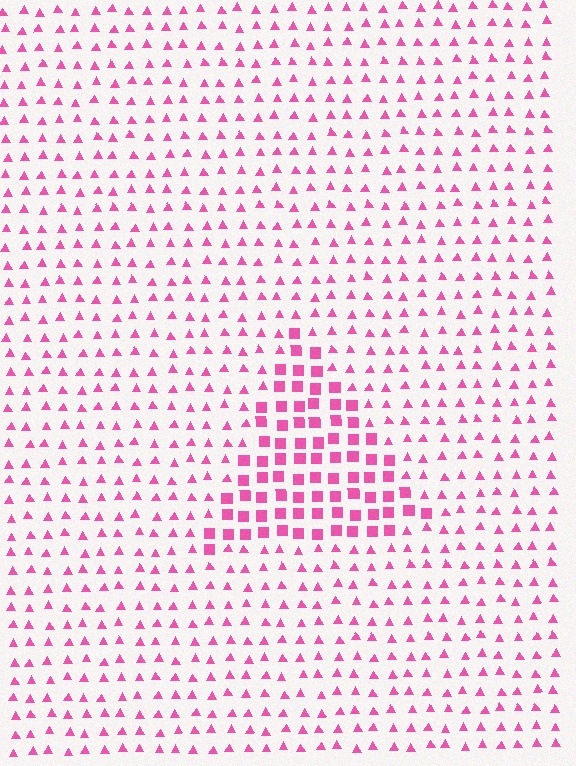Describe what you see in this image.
The image is filled with small pink elements arranged in a uniform grid. A triangle-shaped region contains squares, while the surrounding area contains triangles. The boundary is defined purely by the change in element shape.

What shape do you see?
I see a triangle.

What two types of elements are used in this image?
The image uses squares inside the triangle region and triangles outside it.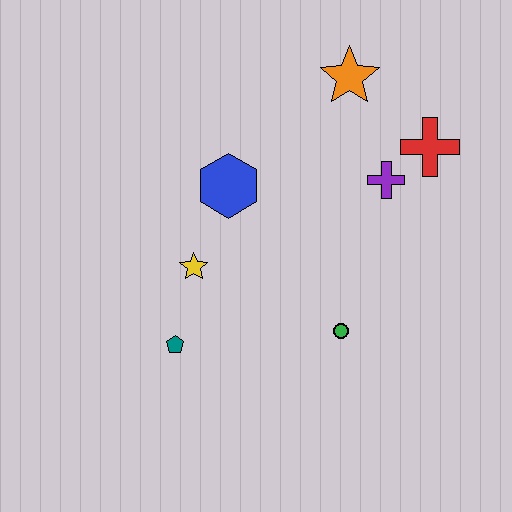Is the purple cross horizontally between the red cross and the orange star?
Yes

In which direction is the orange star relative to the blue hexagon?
The orange star is to the right of the blue hexagon.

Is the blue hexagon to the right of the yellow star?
Yes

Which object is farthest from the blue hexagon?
The red cross is farthest from the blue hexagon.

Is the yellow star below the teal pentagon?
No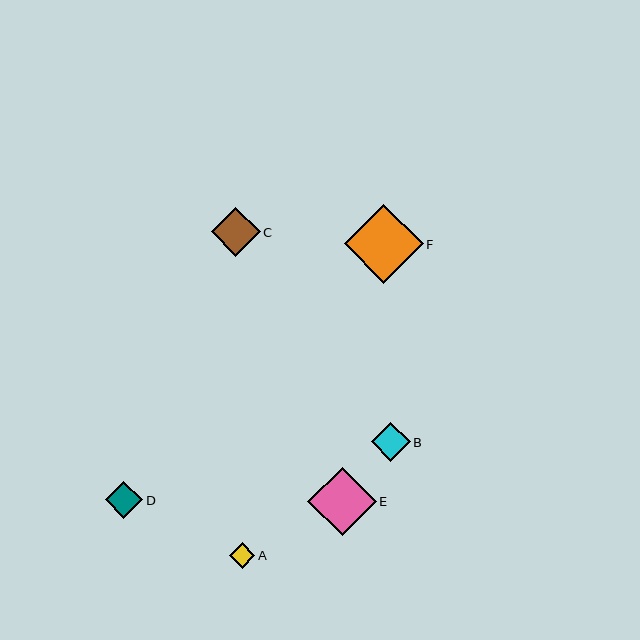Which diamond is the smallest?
Diamond A is the smallest with a size of approximately 25 pixels.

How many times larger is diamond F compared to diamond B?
Diamond F is approximately 2.0 times the size of diamond B.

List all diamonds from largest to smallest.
From largest to smallest: F, E, C, B, D, A.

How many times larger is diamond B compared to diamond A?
Diamond B is approximately 1.5 times the size of diamond A.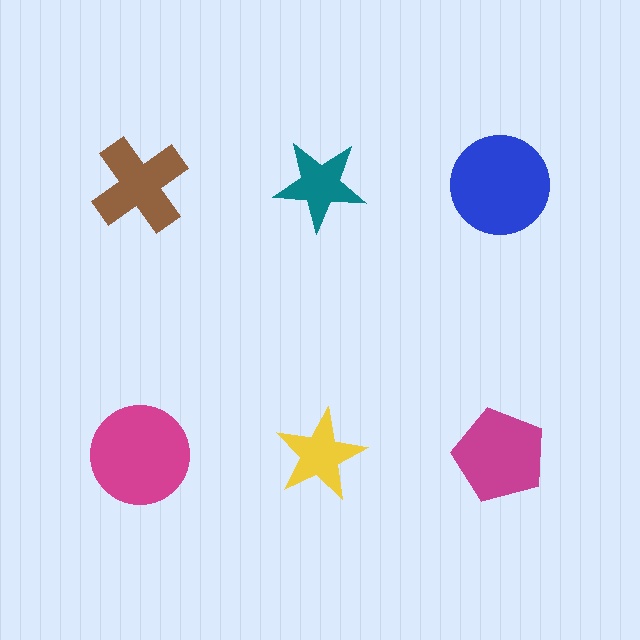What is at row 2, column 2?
A yellow star.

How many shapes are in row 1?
3 shapes.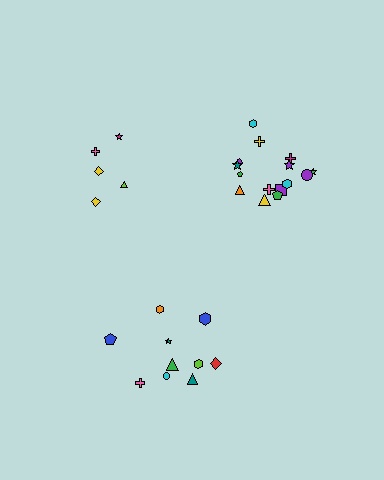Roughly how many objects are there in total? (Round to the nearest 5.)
Roughly 30 objects in total.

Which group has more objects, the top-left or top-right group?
The top-right group.